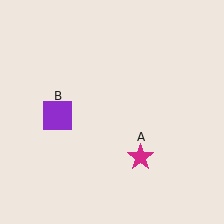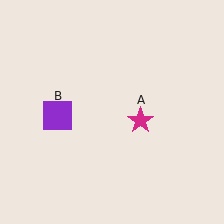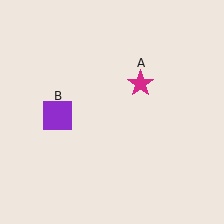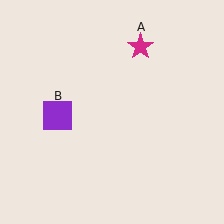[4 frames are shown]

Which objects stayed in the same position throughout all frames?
Purple square (object B) remained stationary.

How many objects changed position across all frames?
1 object changed position: magenta star (object A).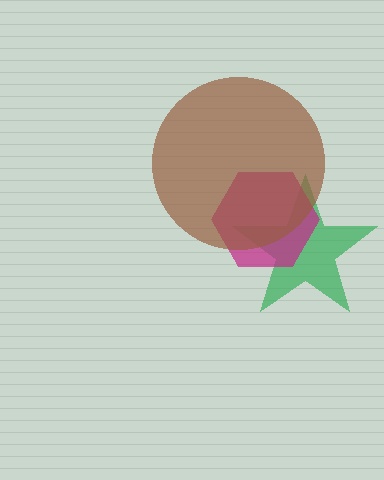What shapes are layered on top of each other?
The layered shapes are: a green star, a magenta hexagon, a brown circle.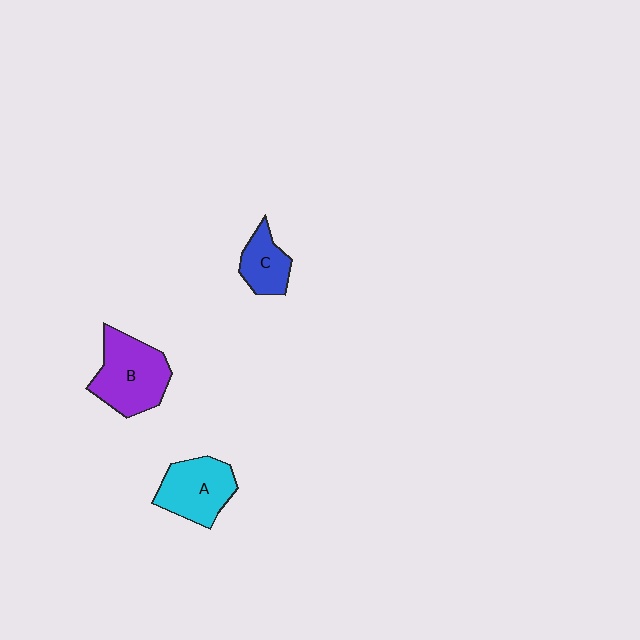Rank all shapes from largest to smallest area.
From largest to smallest: B (purple), A (cyan), C (blue).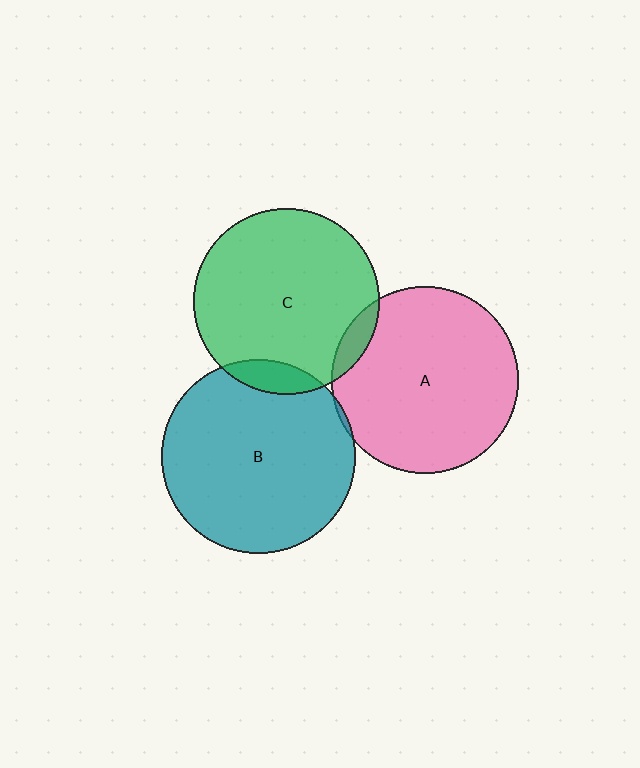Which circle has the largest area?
Circle B (teal).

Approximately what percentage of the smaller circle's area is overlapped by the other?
Approximately 5%.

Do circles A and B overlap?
Yes.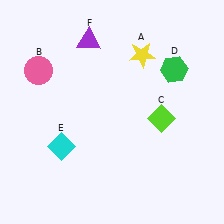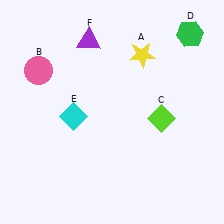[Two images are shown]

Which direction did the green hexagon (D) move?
The green hexagon (D) moved up.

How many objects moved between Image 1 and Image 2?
2 objects moved between the two images.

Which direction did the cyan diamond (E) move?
The cyan diamond (E) moved up.